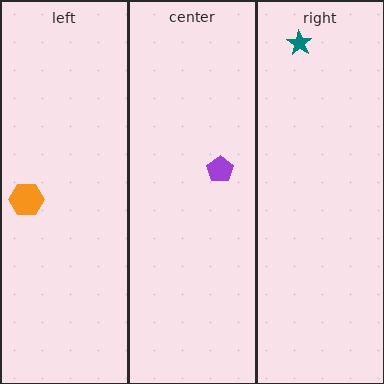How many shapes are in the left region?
1.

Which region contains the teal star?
The right region.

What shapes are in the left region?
The orange hexagon.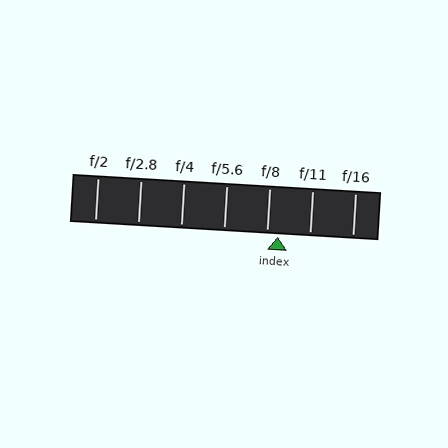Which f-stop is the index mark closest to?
The index mark is closest to f/8.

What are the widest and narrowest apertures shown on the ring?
The widest aperture shown is f/2 and the narrowest is f/16.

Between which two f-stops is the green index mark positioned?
The index mark is between f/8 and f/11.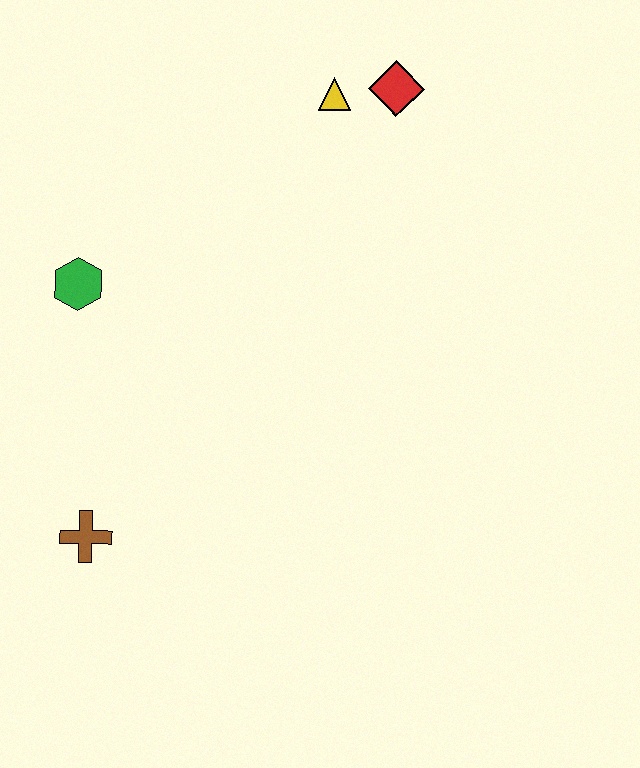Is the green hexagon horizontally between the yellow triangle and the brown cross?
No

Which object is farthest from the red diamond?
The brown cross is farthest from the red diamond.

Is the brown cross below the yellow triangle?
Yes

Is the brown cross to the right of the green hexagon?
Yes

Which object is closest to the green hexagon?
The brown cross is closest to the green hexagon.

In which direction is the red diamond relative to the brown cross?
The red diamond is above the brown cross.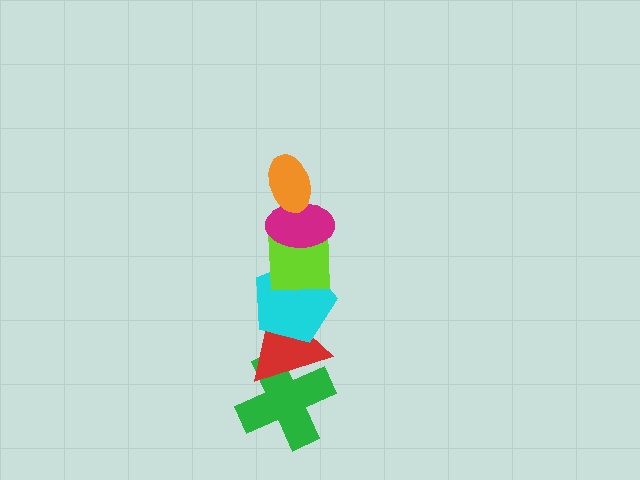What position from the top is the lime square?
The lime square is 3rd from the top.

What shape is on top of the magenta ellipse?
The orange ellipse is on top of the magenta ellipse.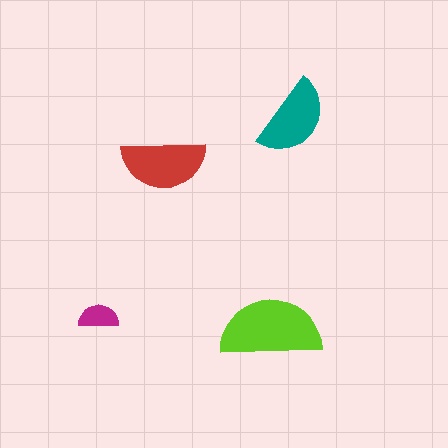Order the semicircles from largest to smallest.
the lime one, the red one, the teal one, the magenta one.